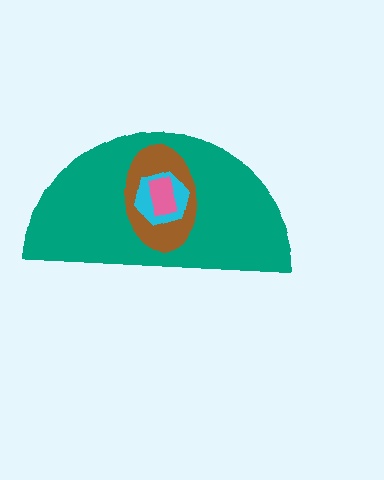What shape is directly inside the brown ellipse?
The cyan hexagon.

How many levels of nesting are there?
4.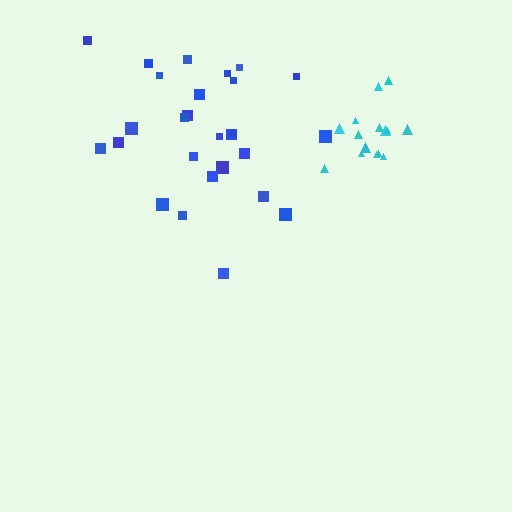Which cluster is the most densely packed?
Cyan.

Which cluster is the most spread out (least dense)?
Blue.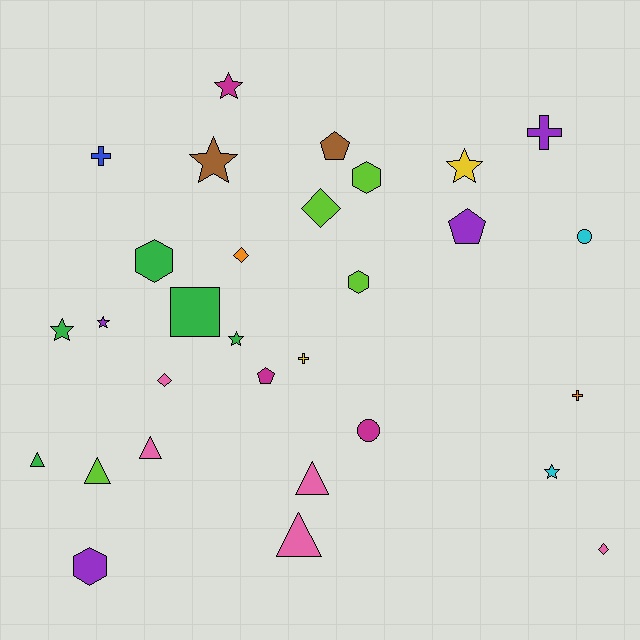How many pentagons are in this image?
There are 3 pentagons.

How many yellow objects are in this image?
There are 2 yellow objects.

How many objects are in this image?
There are 30 objects.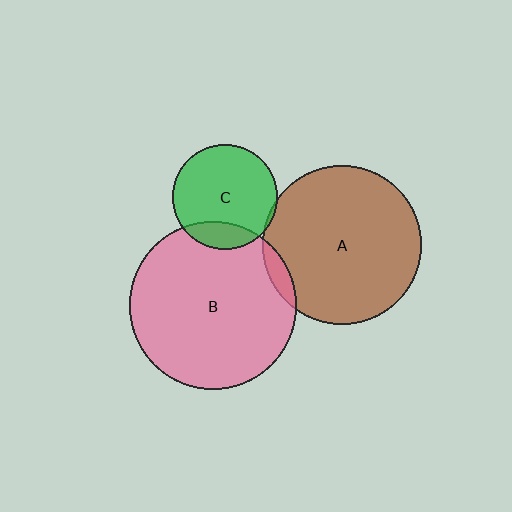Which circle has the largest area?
Circle B (pink).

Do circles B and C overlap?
Yes.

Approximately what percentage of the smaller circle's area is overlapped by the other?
Approximately 15%.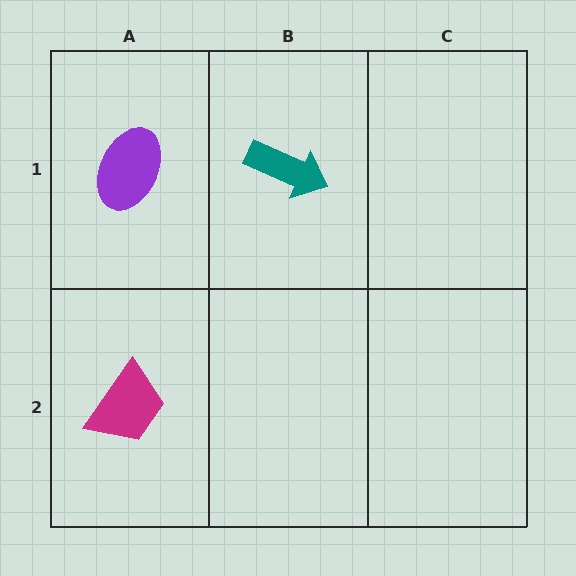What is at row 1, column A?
A purple ellipse.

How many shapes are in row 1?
2 shapes.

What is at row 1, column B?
A teal arrow.